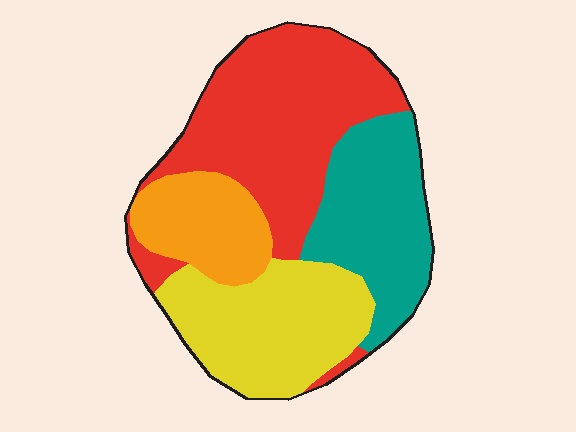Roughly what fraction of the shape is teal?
Teal takes up about one quarter (1/4) of the shape.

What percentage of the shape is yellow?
Yellow takes up about one quarter (1/4) of the shape.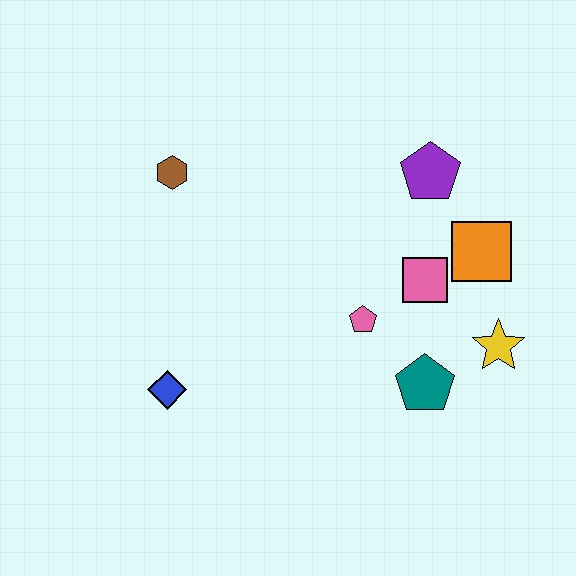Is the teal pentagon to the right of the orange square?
No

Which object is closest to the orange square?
The pink square is closest to the orange square.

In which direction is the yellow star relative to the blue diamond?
The yellow star is to the right of the blue diamond.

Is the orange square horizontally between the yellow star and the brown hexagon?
Yes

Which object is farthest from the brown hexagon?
The yellow star is farthest from the brown hexagon.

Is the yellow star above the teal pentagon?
Yes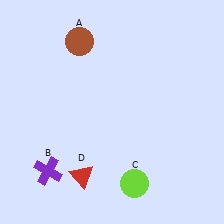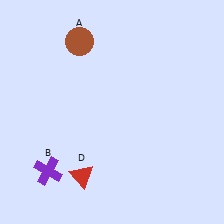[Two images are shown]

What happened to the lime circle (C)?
The lime circle (C) was removed in Image 2. It was in the bottom-right area of Image 1.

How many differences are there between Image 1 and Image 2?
There is 1 difference between the two images.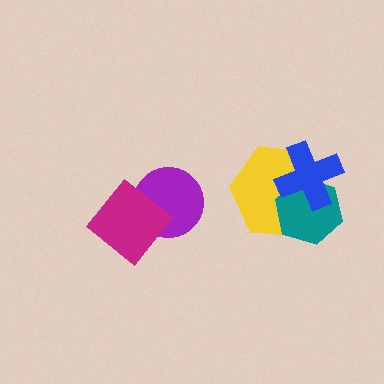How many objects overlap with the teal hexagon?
2 objects overlap with the teal hexagon.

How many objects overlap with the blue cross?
2 objects overlap with the blue cross.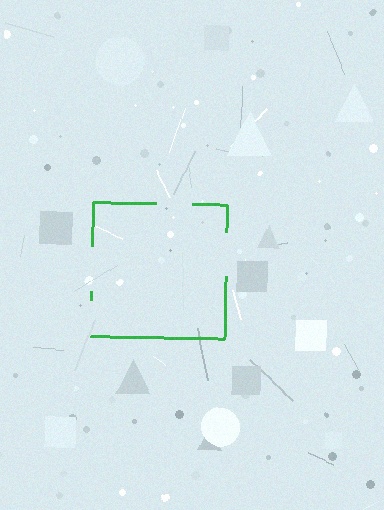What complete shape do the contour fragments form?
The contour fragments form a square.